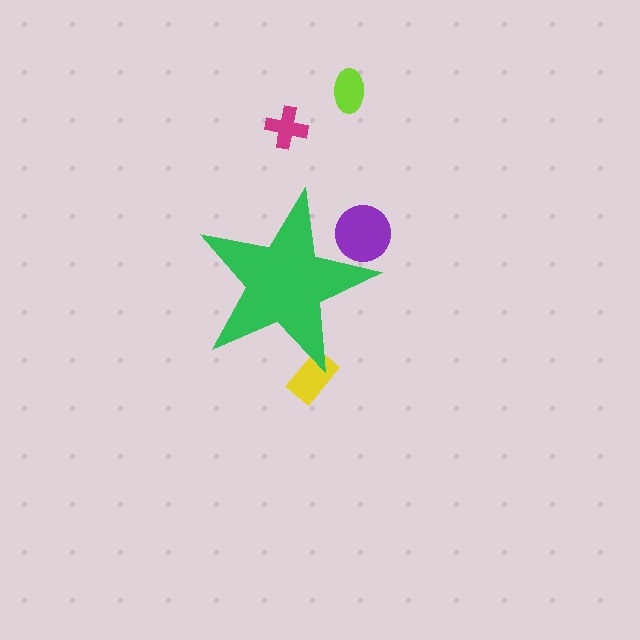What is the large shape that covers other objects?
A green star.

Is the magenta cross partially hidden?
No, the magenta cross is fully visible.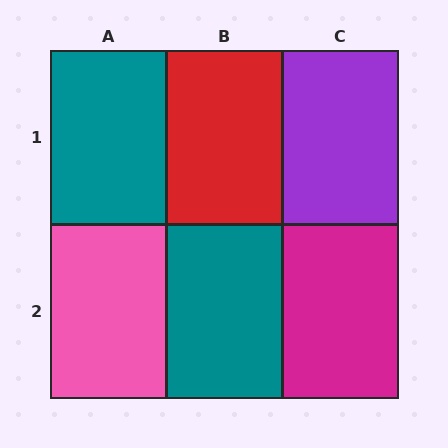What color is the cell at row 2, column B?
Teal.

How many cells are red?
1 cell is red.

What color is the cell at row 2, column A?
Pink.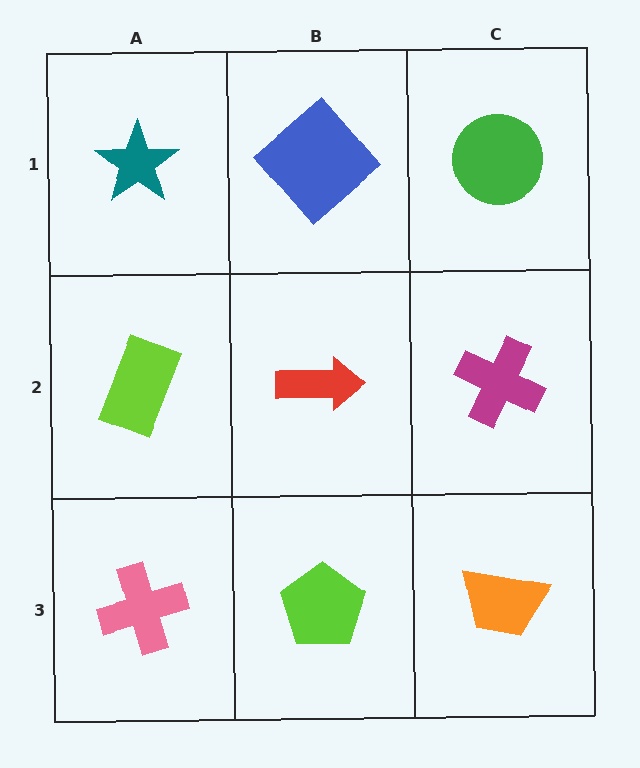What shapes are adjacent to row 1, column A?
A lime rectangle (row 2, column A), a blue diamond (row 1, column B).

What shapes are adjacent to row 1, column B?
A red arrow (row 2, column B), a teal star (row 1, column A), a green circle (row 1, column C).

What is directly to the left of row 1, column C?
A blue diamond.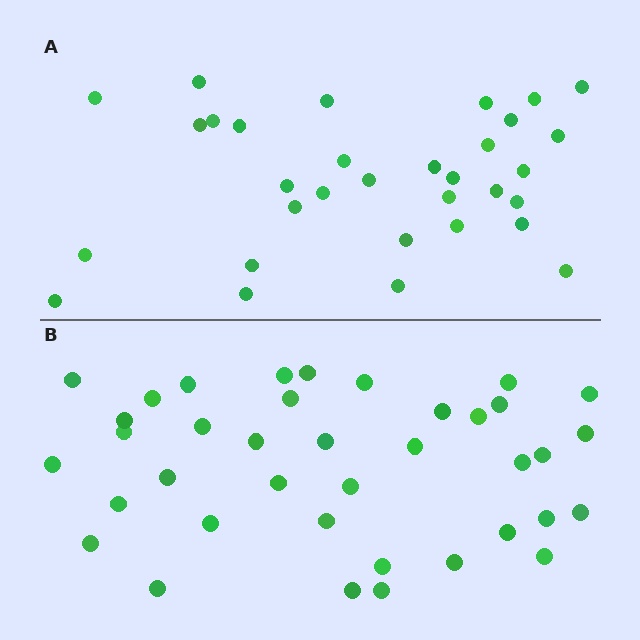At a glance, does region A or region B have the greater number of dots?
Region B (the bottom region) has more dots.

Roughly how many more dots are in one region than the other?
Region B has about 6 more dots than region A.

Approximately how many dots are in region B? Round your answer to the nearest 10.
About 40 dots. (The exact count is 38, which rounds to 40.)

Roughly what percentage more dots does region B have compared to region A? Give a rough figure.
About 20% more.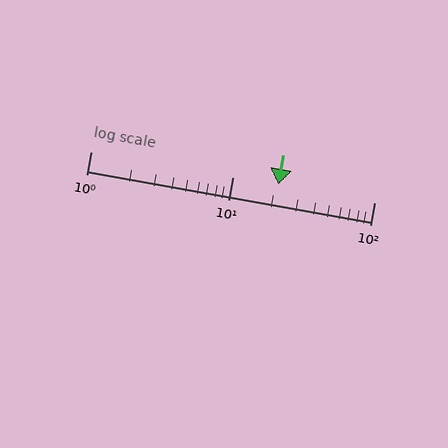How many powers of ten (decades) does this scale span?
The scale spans 2 decades, from 1 to 100.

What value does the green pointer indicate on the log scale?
The pointer indicates approximately 21.